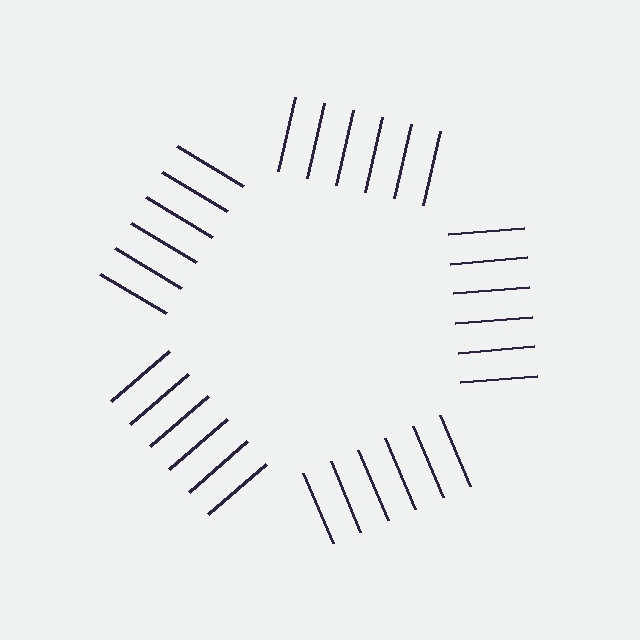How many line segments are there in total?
30 — 6 along each of the 5 edges.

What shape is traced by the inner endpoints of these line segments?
An illusory pentagon — the line segments terminate on its edges but no continuous stroke is drawn.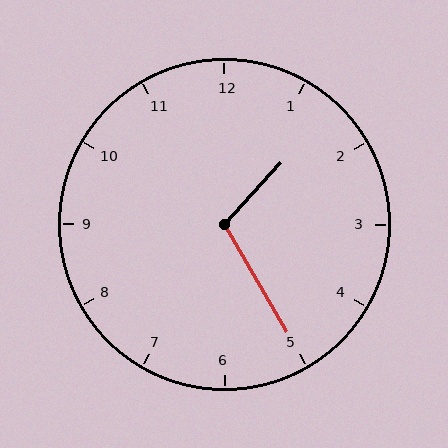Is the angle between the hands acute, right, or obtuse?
It is obtuse.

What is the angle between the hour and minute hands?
Approximately 108 degrees.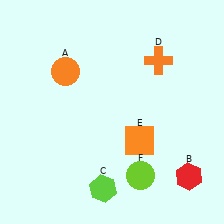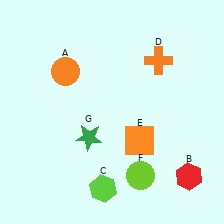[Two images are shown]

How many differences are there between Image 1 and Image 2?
There is 1 difference between the two images.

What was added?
A green star (G) was added in Image 2.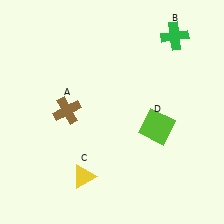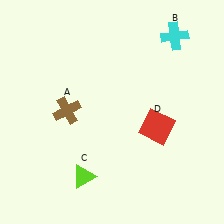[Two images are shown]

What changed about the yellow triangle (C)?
In Image 1, C is yellow. In Image 2, it changed to lime.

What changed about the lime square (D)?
In Image 1, D is lime. In Image 2, it changed to red.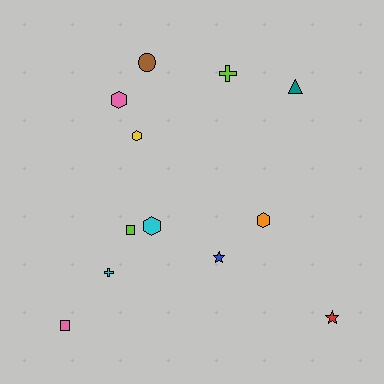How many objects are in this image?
There are 12 objects.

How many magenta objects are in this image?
There are no magenta objects.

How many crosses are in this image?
There are 2 crosses.